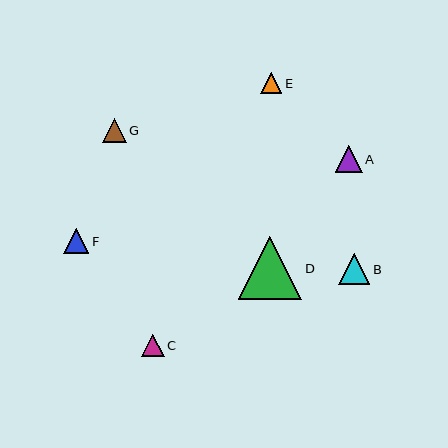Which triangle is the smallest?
Triangle E is the smallest with a size of approximately 21 pixels.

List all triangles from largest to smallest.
From largest to smallest: D, B, A, F, G, C, E.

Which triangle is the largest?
Triangle D is the largest with a size of approximately 64 pixels.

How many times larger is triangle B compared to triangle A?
Triangle B is approximately 1.2 times the size of triangle A.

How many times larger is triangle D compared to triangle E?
Triangle D is approximately 3.0 times the size of triangle E.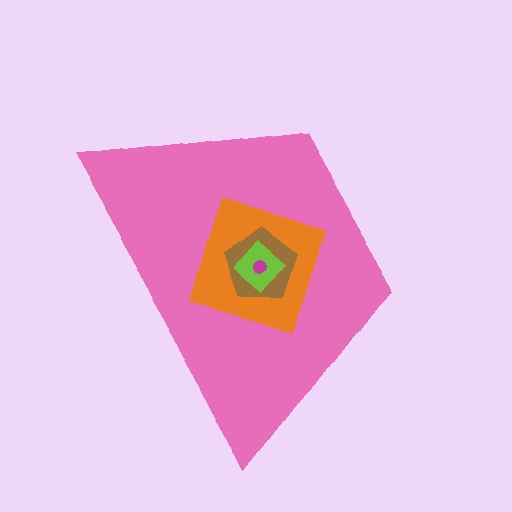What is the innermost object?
The magenta circle.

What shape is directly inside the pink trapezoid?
The orange square.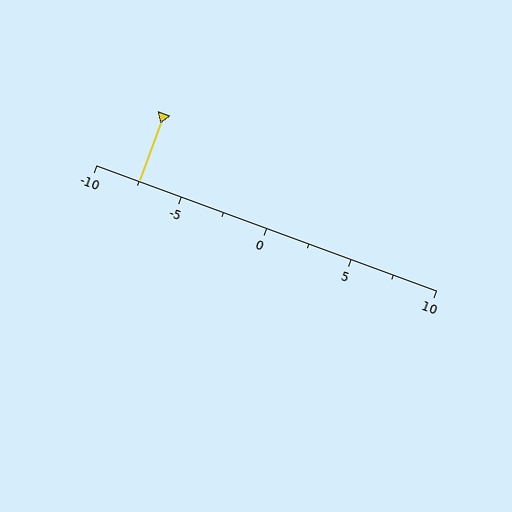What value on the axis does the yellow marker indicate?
The marker indicates approximately -7.5.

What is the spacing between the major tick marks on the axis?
The major ticks are spaced 5 apart.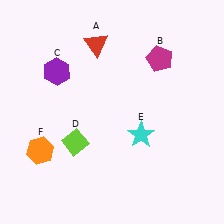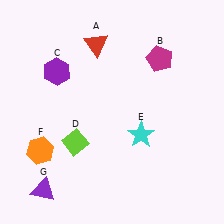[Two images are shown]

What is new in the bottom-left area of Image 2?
A purple triangle (G) was added in the bottom-left area of Image 2.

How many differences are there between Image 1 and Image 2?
There is 1 difference between the two images.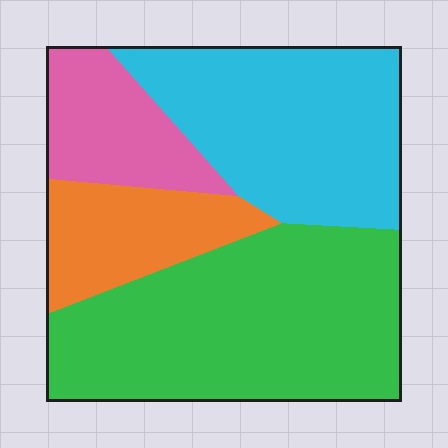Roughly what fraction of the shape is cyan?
Cyan takes up about one third (1/3) of the shape.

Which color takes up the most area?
Green, at roughly 40%.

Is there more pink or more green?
Green.